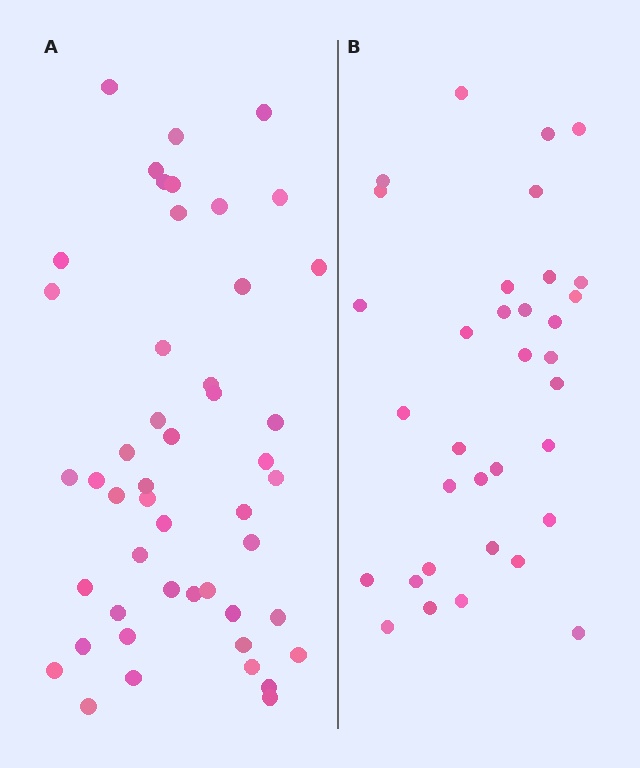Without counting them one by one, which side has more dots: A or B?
Region A (the left region) has more dots.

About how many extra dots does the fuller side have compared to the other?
Region A has approximately 15 more dots than region B.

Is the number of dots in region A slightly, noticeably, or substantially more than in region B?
Region A has noticeably more, but not dramatically so. The ratio is roughly 1.4 to 1.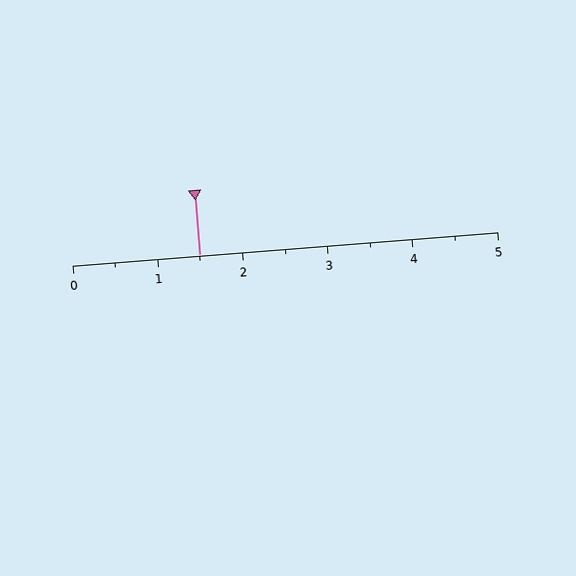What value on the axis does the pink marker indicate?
The marker indicates approximately 1.5.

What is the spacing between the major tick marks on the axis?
The major ticks are spaced 1 apart.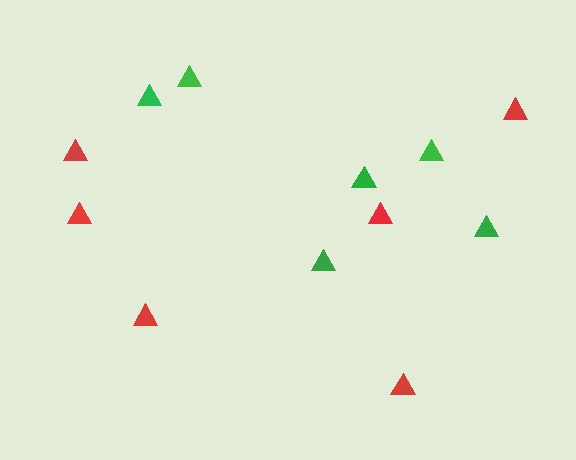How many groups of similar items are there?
There are 2 groups: one group of green triangles (6) and one group of red triangles (6).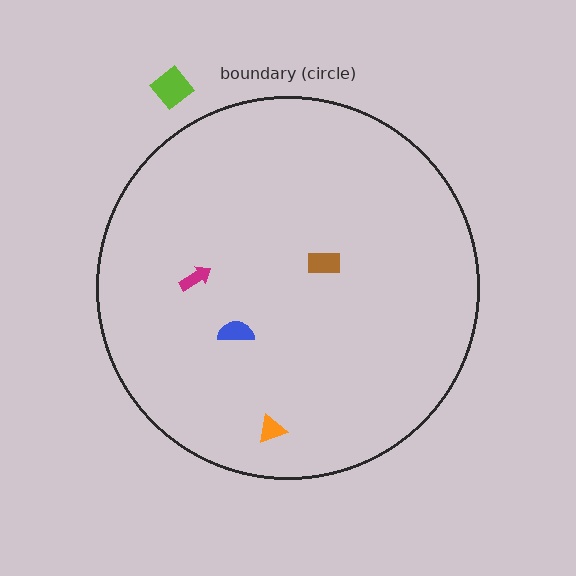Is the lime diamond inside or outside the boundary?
Outside.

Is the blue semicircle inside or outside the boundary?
Inside.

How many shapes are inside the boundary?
4 inside, 1 outside.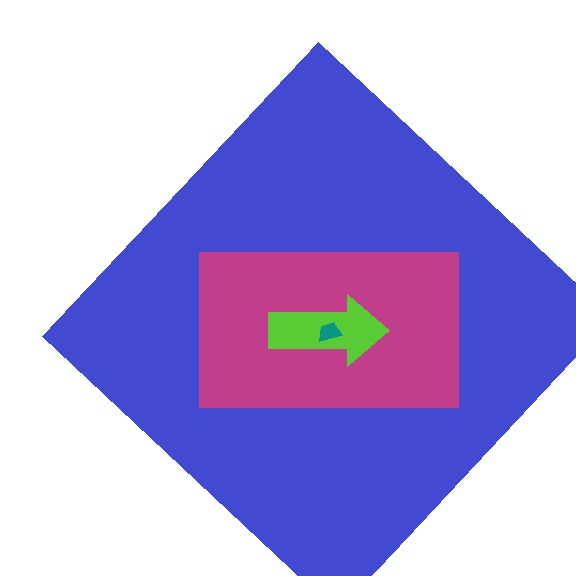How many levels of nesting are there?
4.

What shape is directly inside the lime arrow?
The teal trapezoid.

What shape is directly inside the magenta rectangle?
The lime arrow.